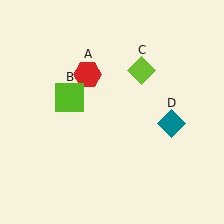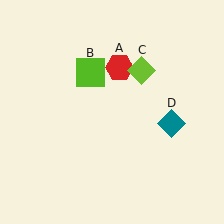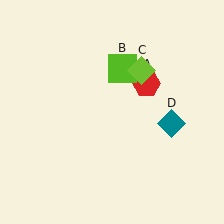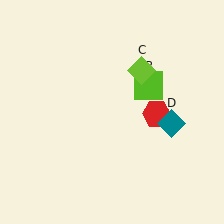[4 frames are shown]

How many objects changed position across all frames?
2 objects changed position: red hexagon (object A), lime square (object B).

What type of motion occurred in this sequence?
The red hexagon (object A), lime square (object B) rotated clockwise around the center of the scene.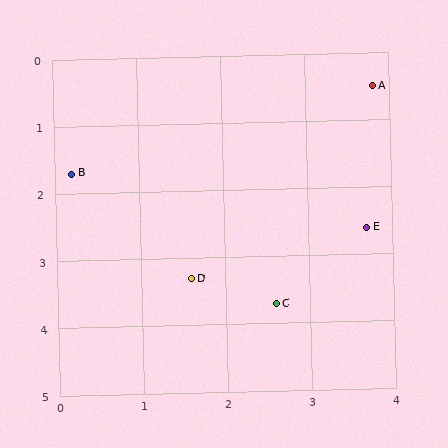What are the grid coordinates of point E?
Point E is at approximately (3.7, 2.6).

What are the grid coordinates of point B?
Point B is at approximately (0.2, 1.7).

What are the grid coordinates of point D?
Point D is at approximately (1.6, 3.3).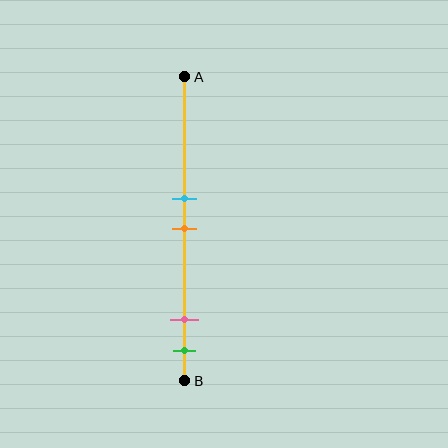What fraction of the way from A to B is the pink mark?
The pink mark is approximately 80% (0.8) of the way from A to B.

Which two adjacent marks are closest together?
The cyan and orange marks are the closest adjacent pair.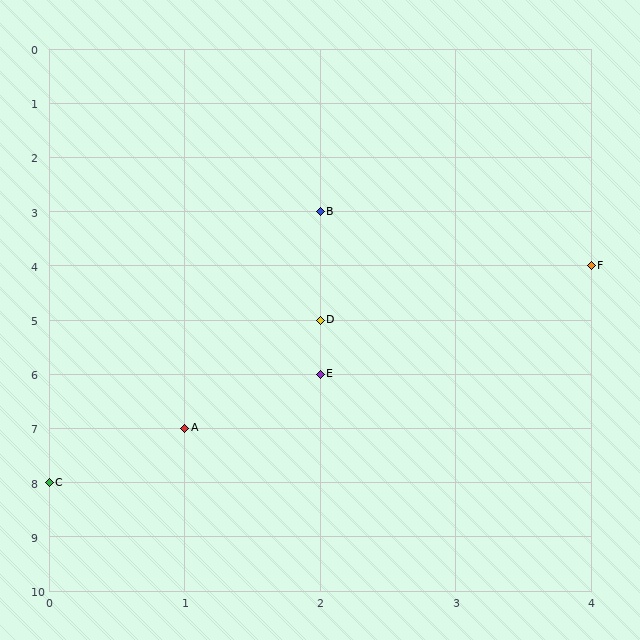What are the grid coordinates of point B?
Point B is at grid coordinates (2, 3).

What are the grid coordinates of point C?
Point C is at grid coordinates (0, 8).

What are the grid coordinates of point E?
Point E is at grid coordinates (2, 6).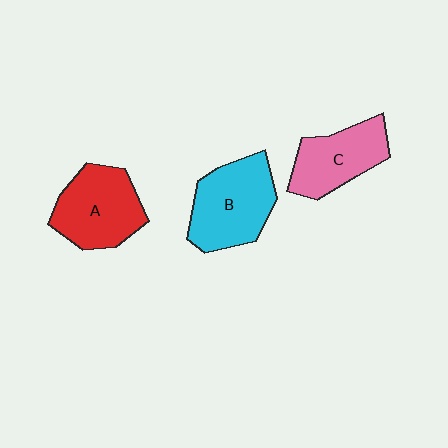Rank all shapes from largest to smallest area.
From largest to smallest: B (cyan), A (red), C (pink).